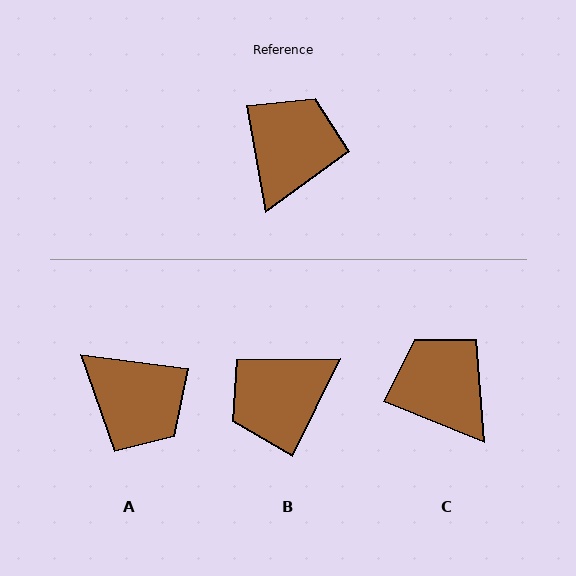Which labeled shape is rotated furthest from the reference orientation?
B, about 144 degrees away.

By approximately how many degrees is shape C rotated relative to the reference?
Approximately 58 degrees counter-clockwise.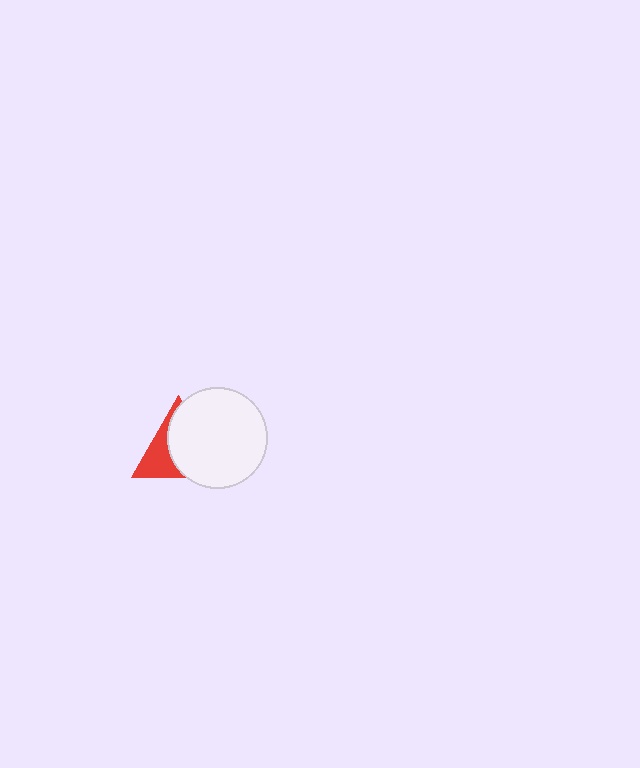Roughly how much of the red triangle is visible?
A small part of it is visible (roughly 38%).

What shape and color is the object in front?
The object in front is a white circle.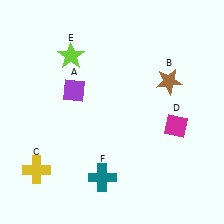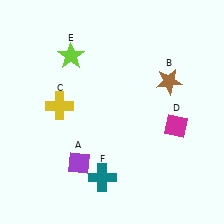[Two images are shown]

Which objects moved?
The objects that moved are: the purple diamond (A), the yellow cross (C).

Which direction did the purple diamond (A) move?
The purple diamond (A) moved down.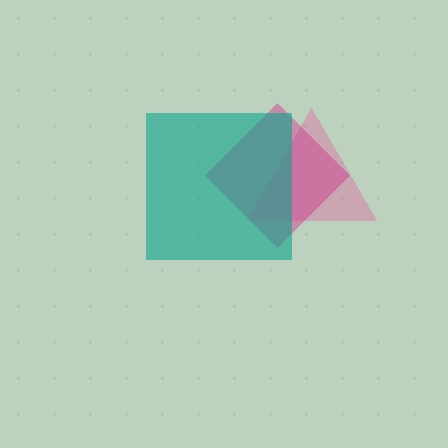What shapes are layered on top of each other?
The layered shapes are: a pink triangle, a magenta diamond, a teal square.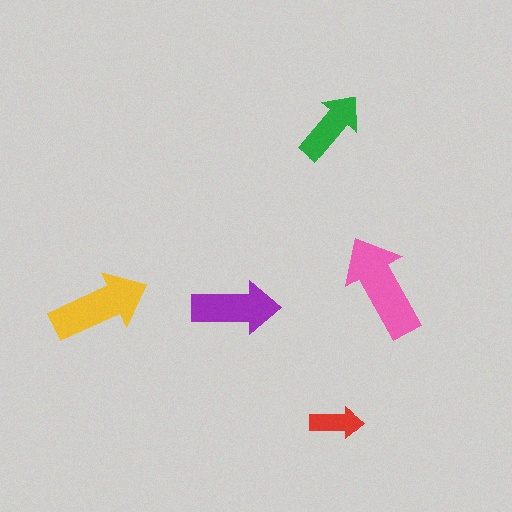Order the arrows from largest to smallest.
the pink one, the yellow one, the purple one, the green one, the red one.